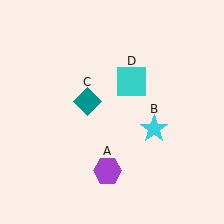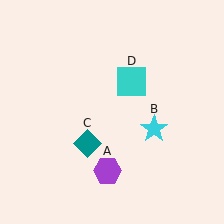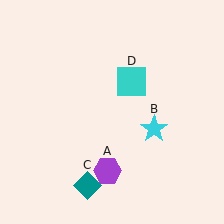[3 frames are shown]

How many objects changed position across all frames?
1 object changed position: teal diamond (object C).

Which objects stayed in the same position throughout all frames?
Purple hexagon (object A) and cyan star (object B) and cyan square (object D) remained stationary.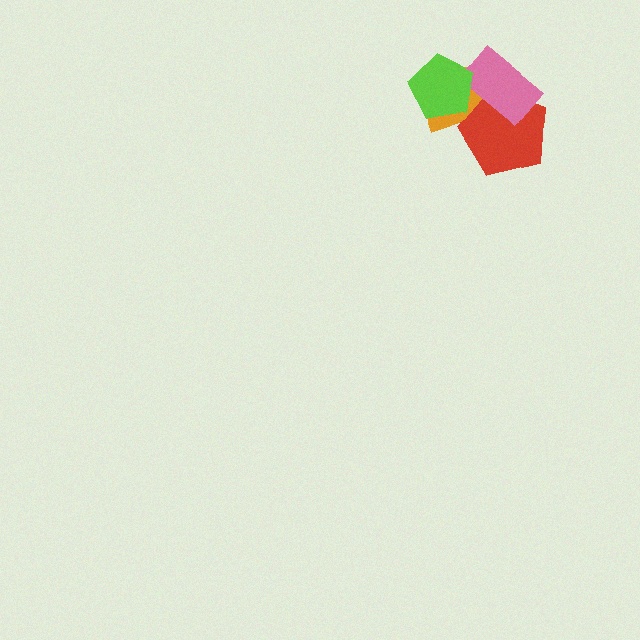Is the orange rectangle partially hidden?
Yes, it is partially covered by another shape.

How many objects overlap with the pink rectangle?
3 objects overlap with the pink rectangle.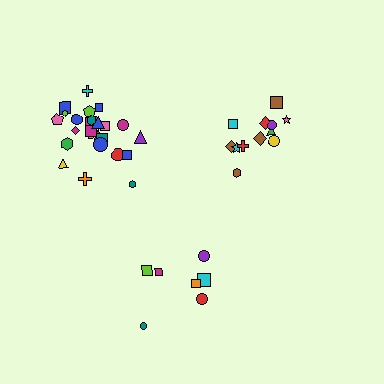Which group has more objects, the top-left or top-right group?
The top-left group.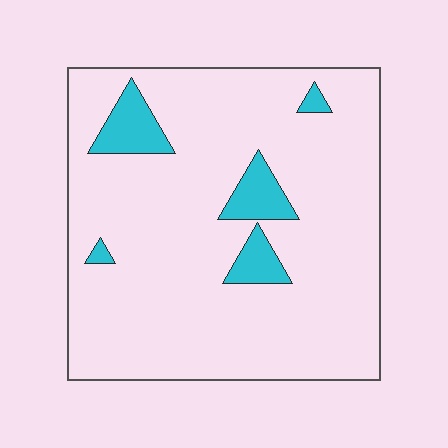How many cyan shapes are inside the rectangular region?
5.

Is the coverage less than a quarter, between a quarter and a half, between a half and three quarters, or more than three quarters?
Less than a quarter.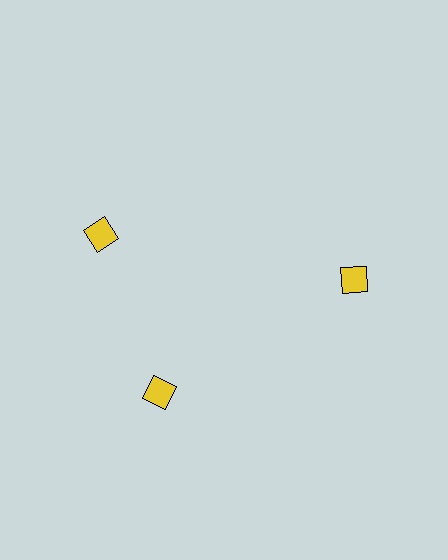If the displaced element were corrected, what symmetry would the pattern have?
It would have 3-fold rotational symmetry — the pattern would map onto itself every 120 degrees.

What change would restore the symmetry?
The symmetry would be restored by rotating it back into even spacing with its neighbors so that all 3 squares sit at equal angles and equal distance from the center.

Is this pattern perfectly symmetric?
No. The 3 yellow squares are arranged in a ring, but one element near the 11 o'clock position is rotated out of alignment along the ring, breaking the 3-fold rotational symmetry.